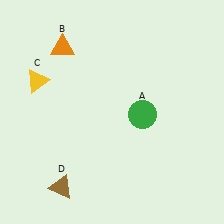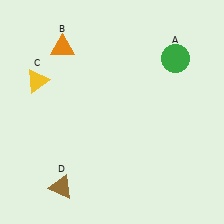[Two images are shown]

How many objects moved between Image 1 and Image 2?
1 object moved between the two images.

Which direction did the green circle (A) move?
The green circle (A) moved up.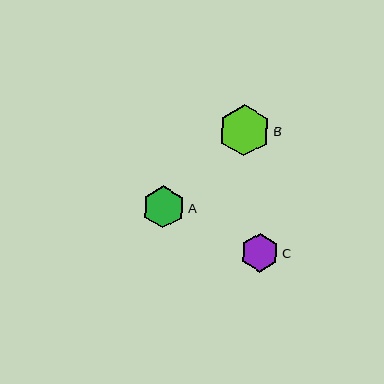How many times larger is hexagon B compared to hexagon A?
Hexagon B is approximately 1.2 times the size of hexagon A.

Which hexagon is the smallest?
Hexagon C is the smallest with a size of approximately 38 pixels.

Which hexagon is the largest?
Hexagon B is the largest with a size of approximately 51 pixels.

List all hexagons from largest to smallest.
From largest to smallest: B, A, C.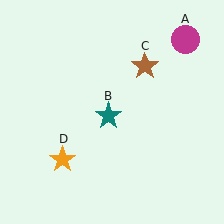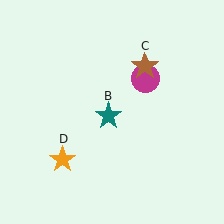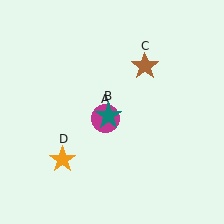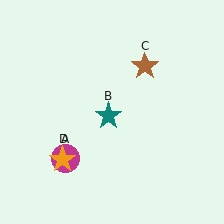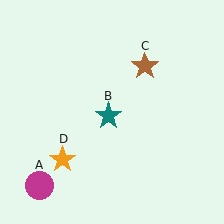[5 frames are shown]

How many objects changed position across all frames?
1 object changed position: magenta circle (object A).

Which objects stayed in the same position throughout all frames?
Teal star (object B) and brown star (object C) and orange star (object D) remained stationary.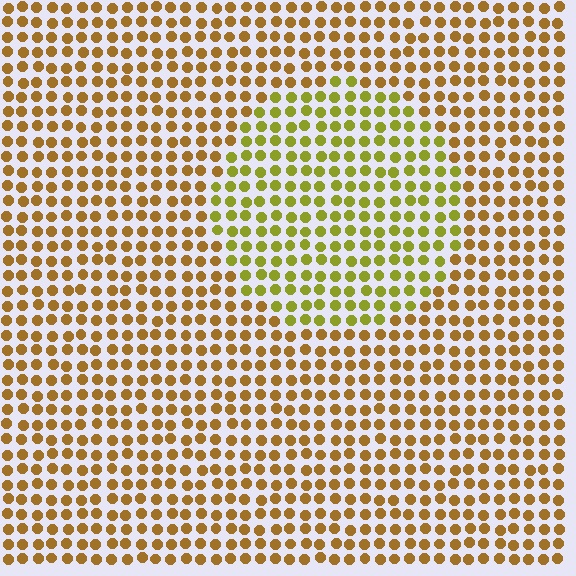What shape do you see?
I see a circle.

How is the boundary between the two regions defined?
The boundary is defined purely by a slight shift in hue (about 32 degrees). Spacing, size, and orientation are identical on both sides.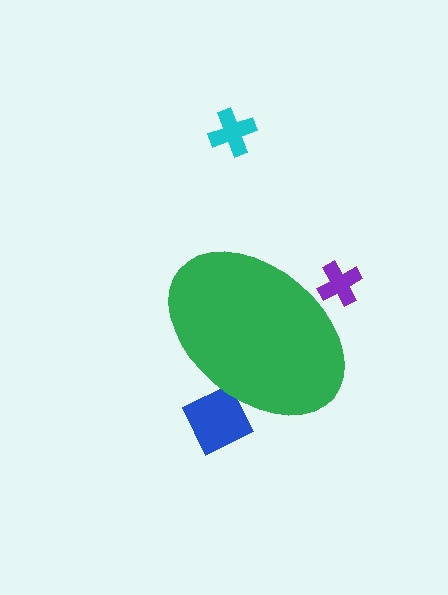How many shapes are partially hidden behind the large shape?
2 shapes are partially hidden.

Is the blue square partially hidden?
Yes, the blue square is partially hidden behind the green ellipse.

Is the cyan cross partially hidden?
No, the cyan cross is fully visible.